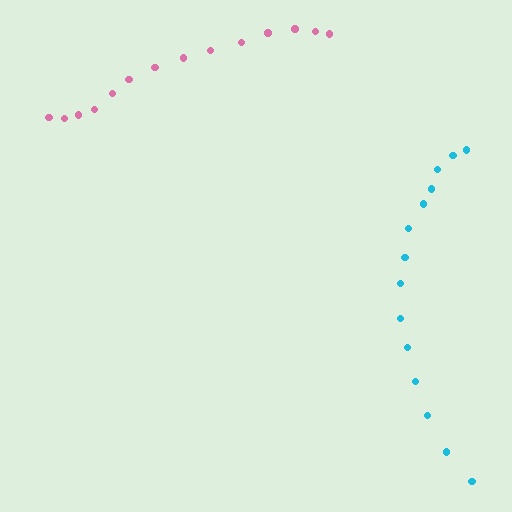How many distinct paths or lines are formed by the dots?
There are 2 distinct paths.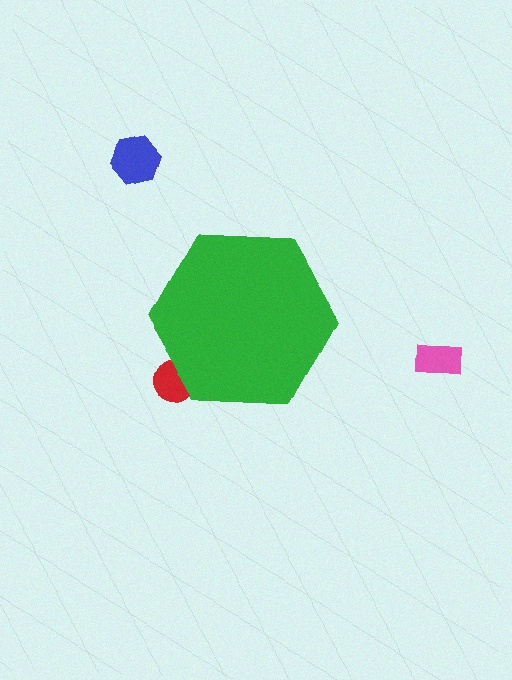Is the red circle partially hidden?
Yes, the red circle is partially hidden behind the green hexagon.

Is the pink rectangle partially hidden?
No, the pink rectangle is fully visible.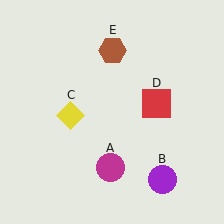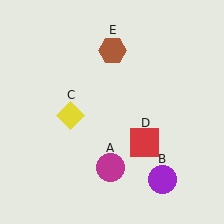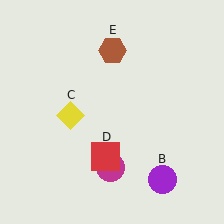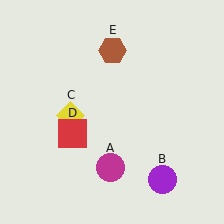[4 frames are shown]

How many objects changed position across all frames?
1 object changed position: red square (object D).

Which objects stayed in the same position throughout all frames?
Magenta circle (object A) and purple circle (object B) and yellow diamond (object C) and brown hexagon (object E) remained stationary.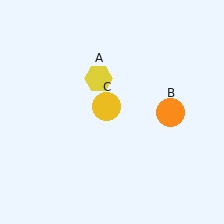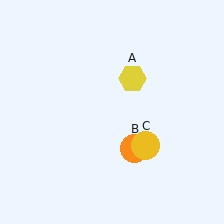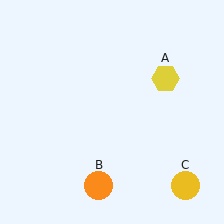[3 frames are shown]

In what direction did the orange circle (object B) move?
The orange circle (object B) moved down and to the left.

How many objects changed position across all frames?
3 objects changed position: yellow hexagon (object A), orange circle (object B), yellow circle (object C).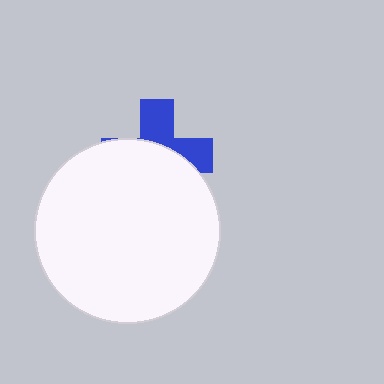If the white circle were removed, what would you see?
You would see the complete blue cross.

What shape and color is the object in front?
The object in front is a white circle.